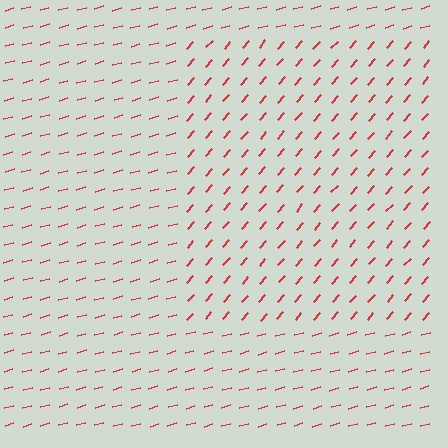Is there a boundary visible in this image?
Yes, there is a texture boundary formed by a change in line orientation.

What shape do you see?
I see a rectangle.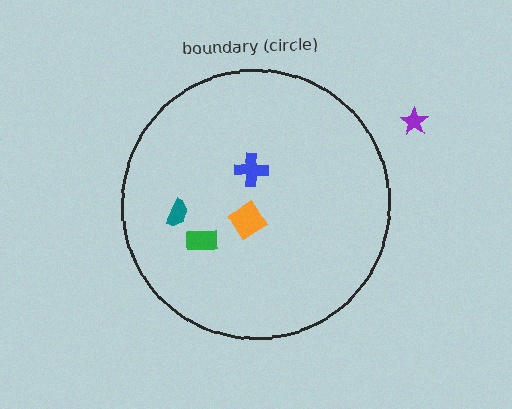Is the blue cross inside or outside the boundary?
Inside.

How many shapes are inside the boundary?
4 inside, 1 outside.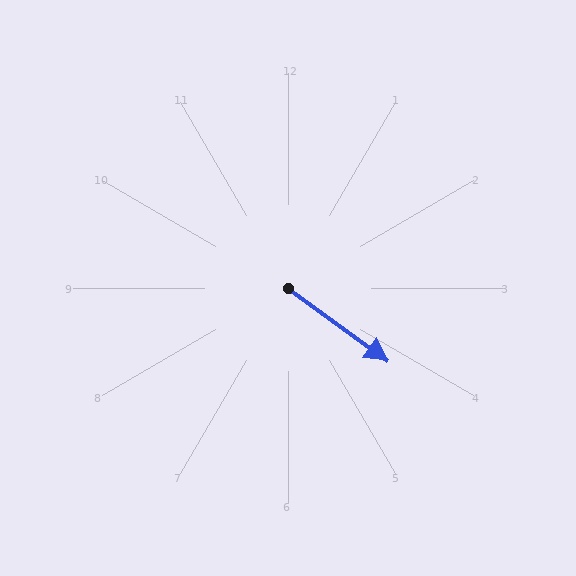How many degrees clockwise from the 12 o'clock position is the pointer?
Approximately 126 degrees.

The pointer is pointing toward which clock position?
Roughly 4 o'clock.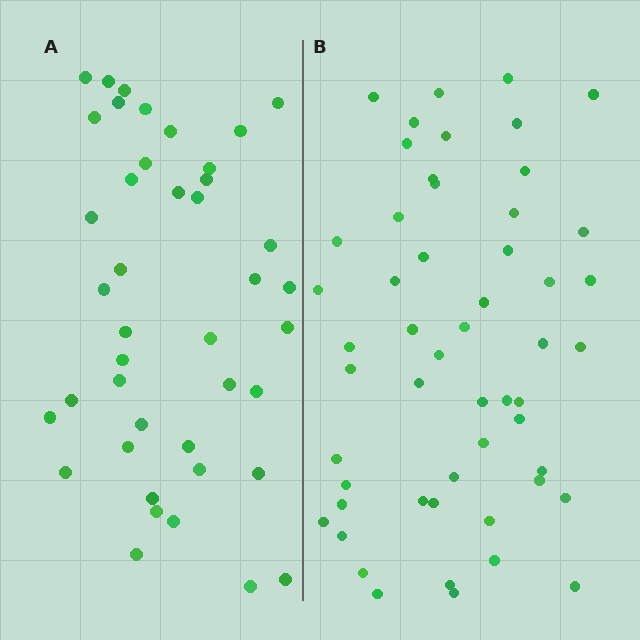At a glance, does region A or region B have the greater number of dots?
Region B (the right region) has more dots.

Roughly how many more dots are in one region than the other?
Region B has roughly 12 or so more dots than region A.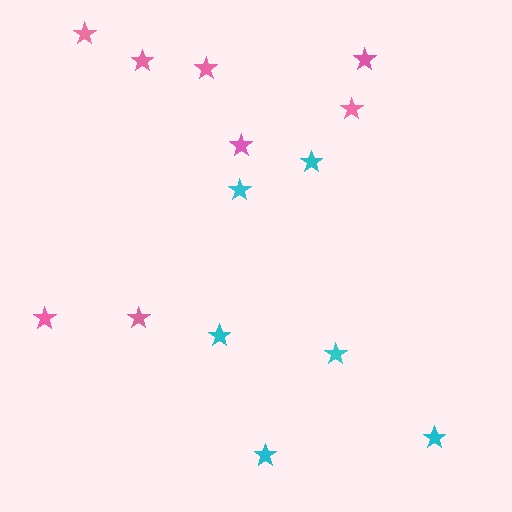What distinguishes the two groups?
There are 2 groups: one group of cyan stars (6) and one group of pink stars (8).